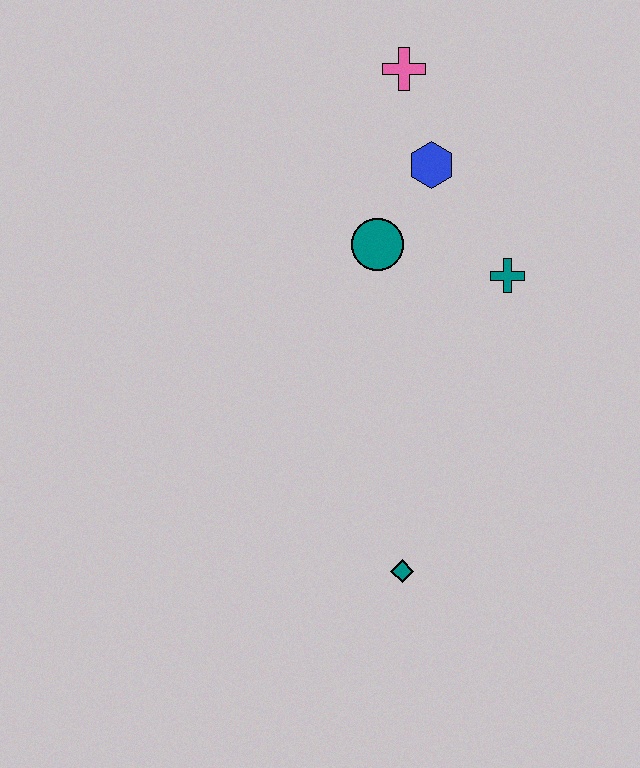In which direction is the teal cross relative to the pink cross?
The teal cross is below the pink cross.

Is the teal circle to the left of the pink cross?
Yes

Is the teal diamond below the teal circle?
Yes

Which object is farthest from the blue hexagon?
The teal diamond is farthest from the blue hexagon.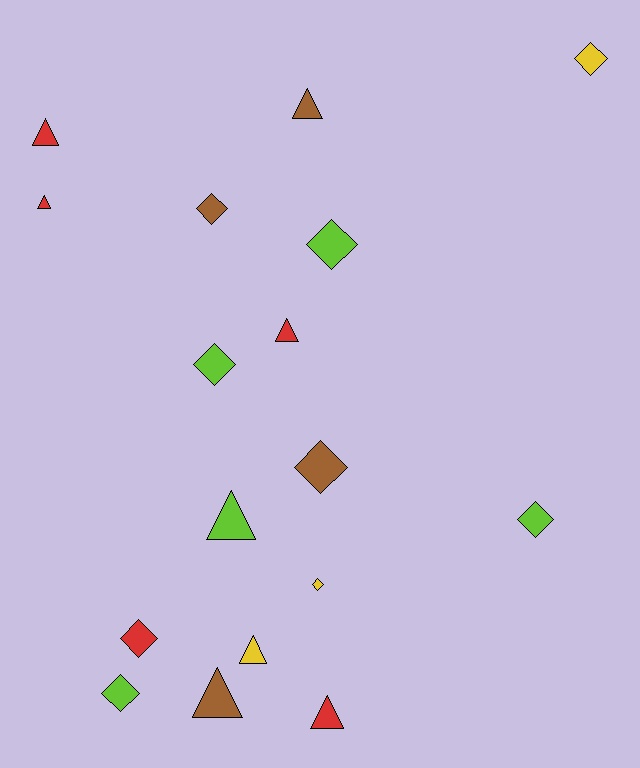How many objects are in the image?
There are 17 objects.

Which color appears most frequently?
Red, with 5 objects.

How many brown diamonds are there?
There are 2 brown diamonds.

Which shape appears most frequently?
Diamond, with 9 objects.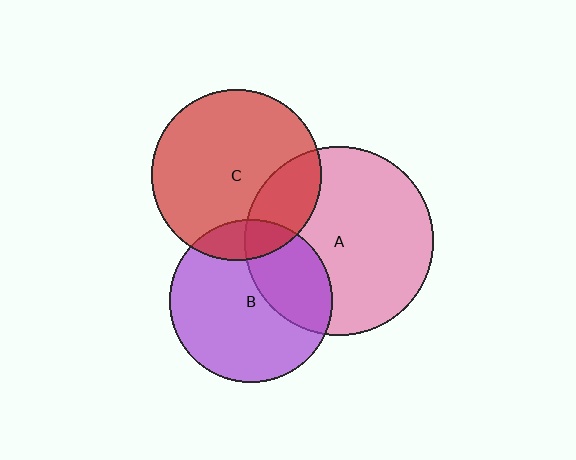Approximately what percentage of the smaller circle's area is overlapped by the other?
Approximately 35%.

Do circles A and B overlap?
Yes.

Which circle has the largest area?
Circle A (pink).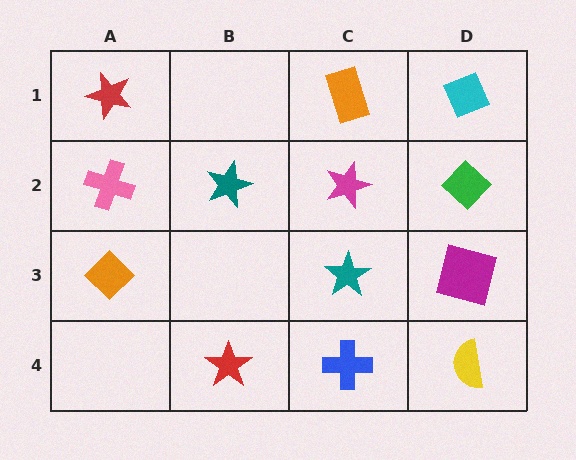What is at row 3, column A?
An orange diamond.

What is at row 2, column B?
A teal star.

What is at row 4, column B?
A red star.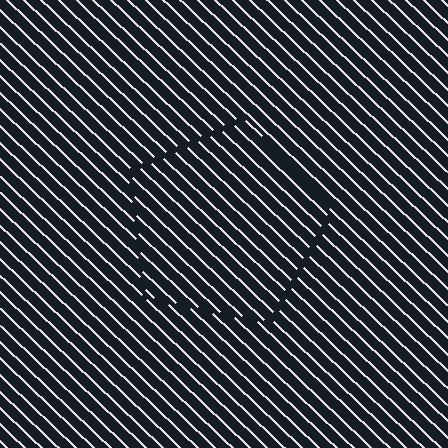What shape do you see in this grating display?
An illusory pentagon. The interior of the shape contains the same grating, shifted by half a period — the contour is defined by the phase discontinuity where line-ends from the inner and outer gratings abut.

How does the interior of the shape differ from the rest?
The interior of the shape contains the same grating, shifted by half a period — the contour is defined by the phase discontinuity where line-ends from the inner and outer gratings abut.